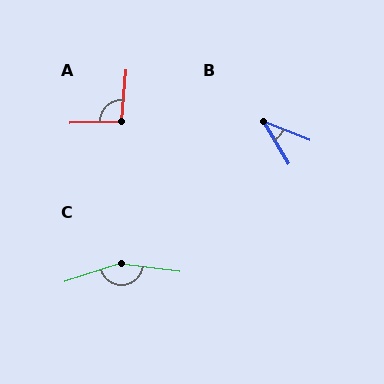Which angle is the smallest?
B, at approximately 38 degrees.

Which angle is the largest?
C, at approximately 155 degrees.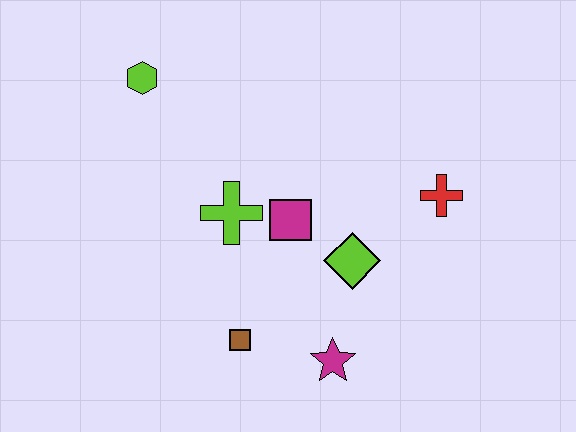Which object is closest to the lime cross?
The magenta square is closest to the lime cross.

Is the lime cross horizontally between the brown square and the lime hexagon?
Yes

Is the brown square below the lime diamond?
Yes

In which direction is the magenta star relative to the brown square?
The magenta star is to the right of the brown square.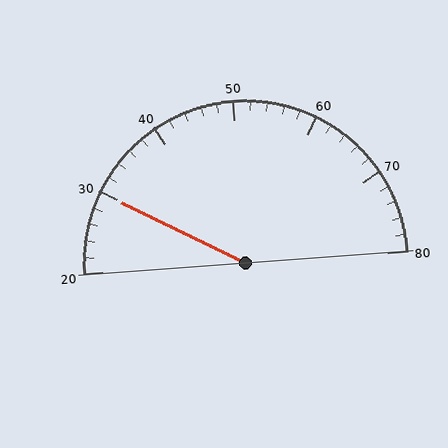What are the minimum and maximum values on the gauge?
The gauge ranges from 20 to 80.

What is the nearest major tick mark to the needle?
The nearest major tick mark is 30.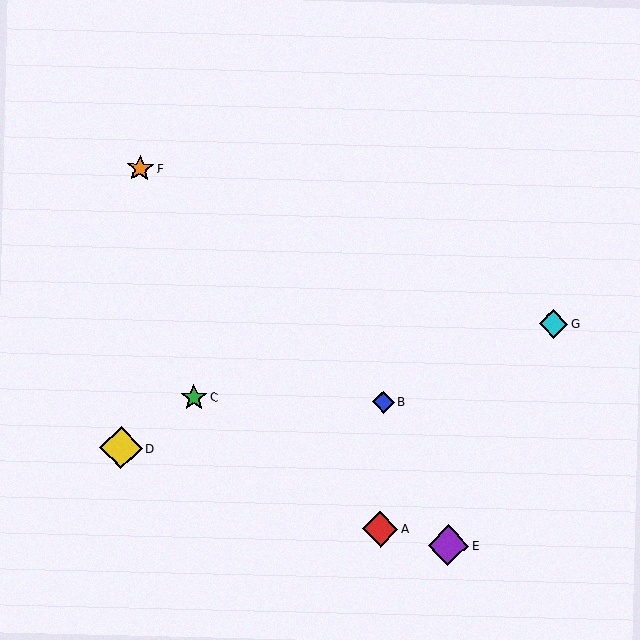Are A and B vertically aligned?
Yes, both are at x≈380.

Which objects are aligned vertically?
Objects A, B are aligned vertically.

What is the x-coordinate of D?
Object D is at x≈121.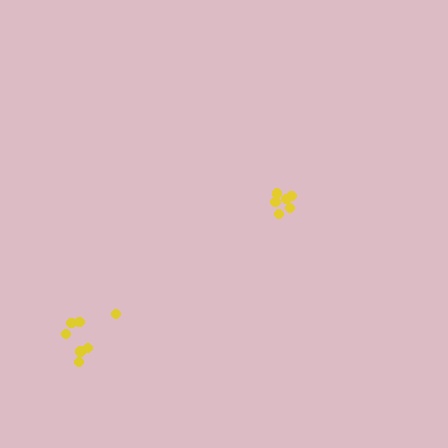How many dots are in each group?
Group 1: 6 dots, Group 2: 7 dots (13 total).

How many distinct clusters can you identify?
There are 2 distinct clusters.